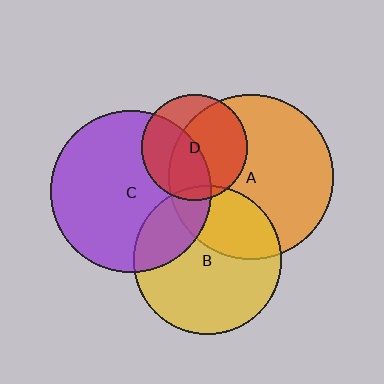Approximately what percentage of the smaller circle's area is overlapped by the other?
Approximately 15%.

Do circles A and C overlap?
Yes.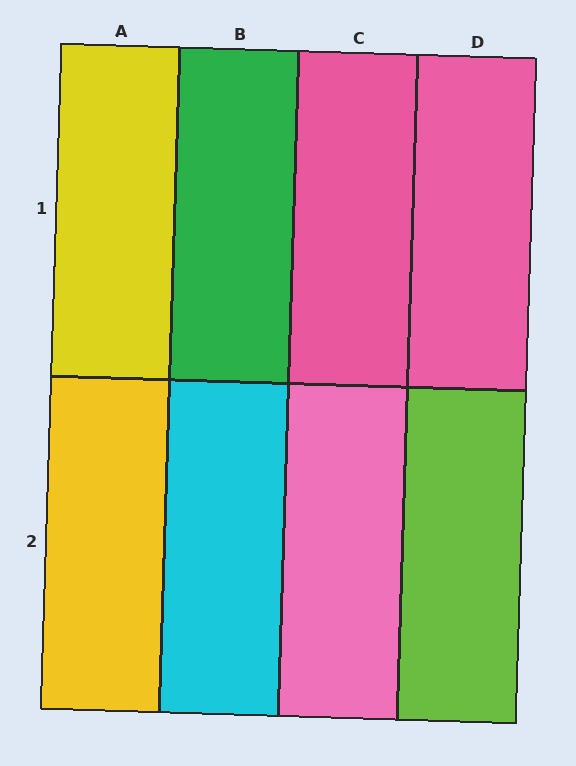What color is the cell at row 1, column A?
Yellow.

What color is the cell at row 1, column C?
Pink.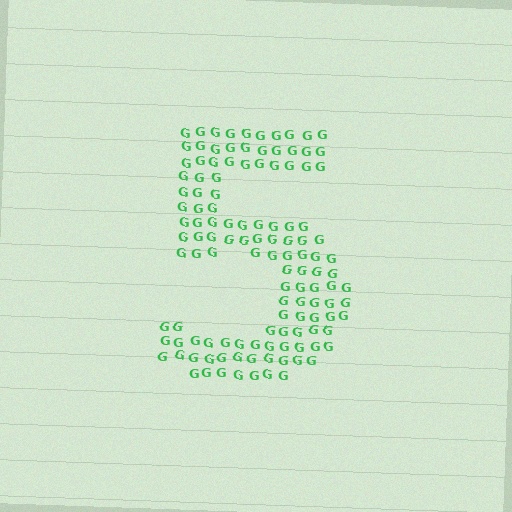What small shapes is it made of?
It is made of small letter G's.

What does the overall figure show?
The overall figure shows the digit 5.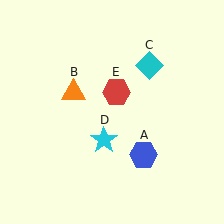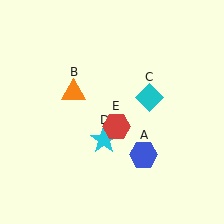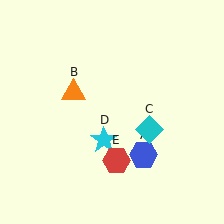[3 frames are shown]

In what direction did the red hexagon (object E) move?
The red hexagon (object E) moved down.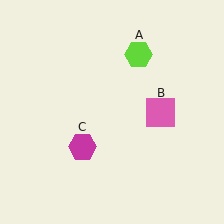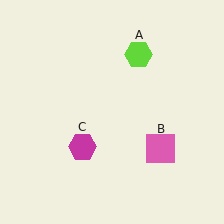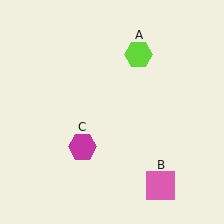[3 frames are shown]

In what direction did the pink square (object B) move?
The pink square (object B) moved down.